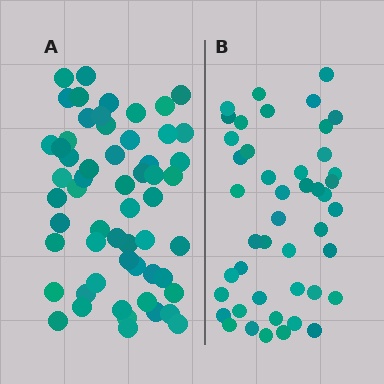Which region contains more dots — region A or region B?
Region A (the left region) has more dots.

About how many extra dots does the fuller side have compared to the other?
Region A has roughly 12 or so more dots than region B.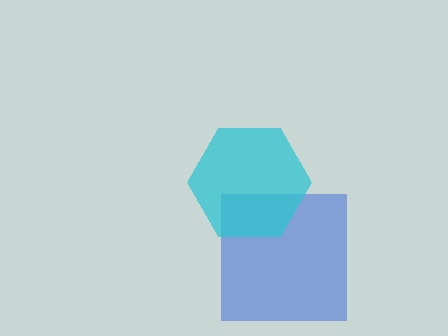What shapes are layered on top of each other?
The layered shapes are: a blue square, a cyan hexagon.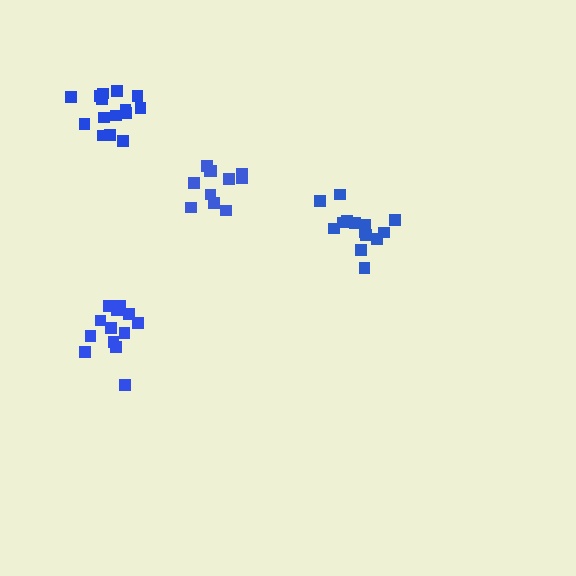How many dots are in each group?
Group 1: 14 dots, Group 2: 11 dots, Group 3: 15 dots, Group 4: 13 dots (53 total).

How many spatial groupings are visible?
There are 4 spatial groupings.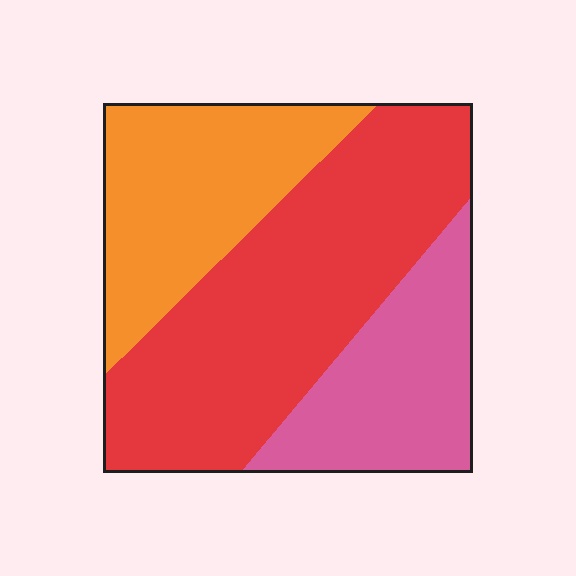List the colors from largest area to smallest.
From largest to smallest: red, orange, pink.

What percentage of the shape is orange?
Orange covers roughly 30% of the shape.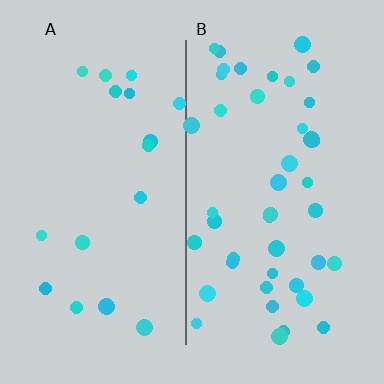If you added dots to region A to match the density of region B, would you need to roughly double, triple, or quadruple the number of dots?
Approximately double.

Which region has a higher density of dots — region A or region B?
B (the right).